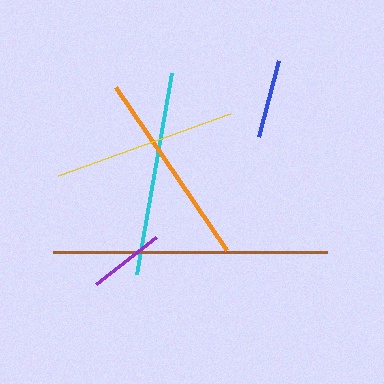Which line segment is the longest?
The brown line is the longest at approximately 274 pixels.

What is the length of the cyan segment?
The cyan segment is approximately 203 pixels long.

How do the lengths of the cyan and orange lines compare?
The cyan and orange lines are approximately the same length.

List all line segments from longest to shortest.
From longest to shortest: brown, cyan, orange, yellow, blue, purple.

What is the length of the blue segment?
The blue segment is approximately 78 pixels long.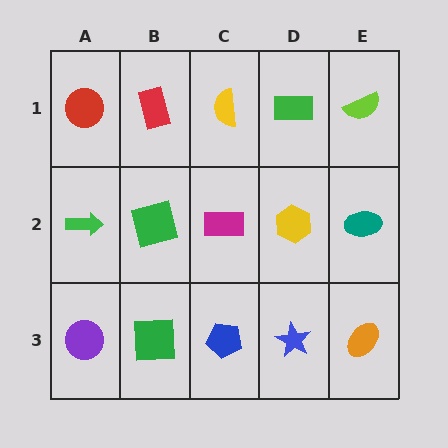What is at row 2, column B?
A green square.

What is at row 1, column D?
A green rectangle.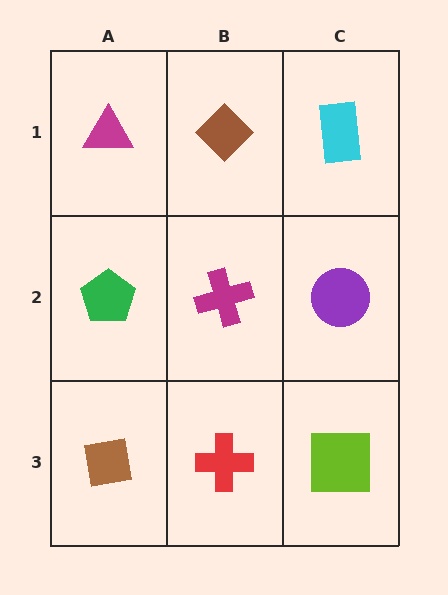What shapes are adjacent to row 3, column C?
A purple circle (row 2, column C), a red cross (row 3, column B).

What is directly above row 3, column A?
A green pentagon.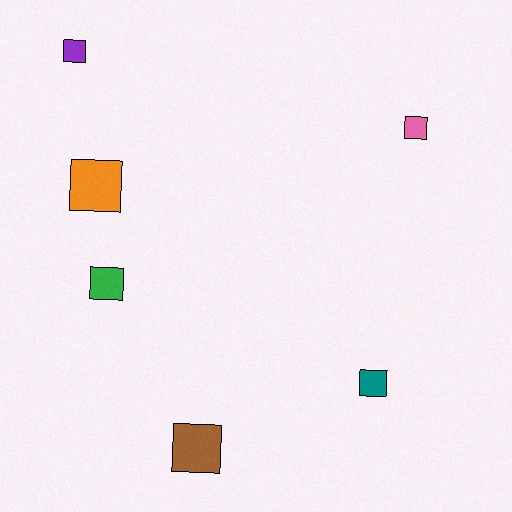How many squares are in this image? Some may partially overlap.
There are 6 squares.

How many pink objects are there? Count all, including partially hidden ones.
There is 1 pink object.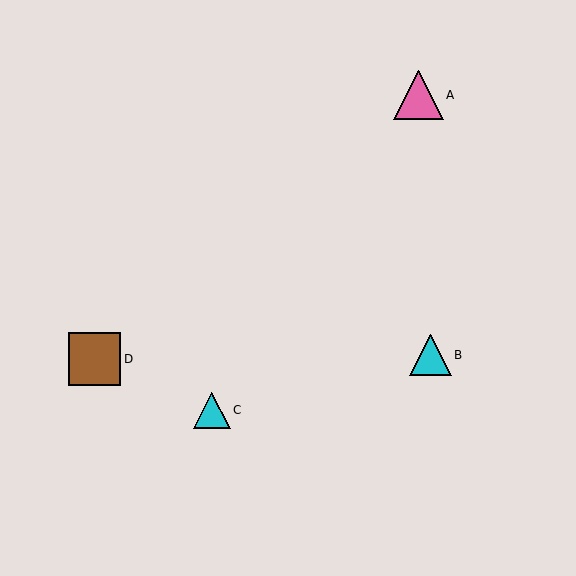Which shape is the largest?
The brown square (labeled D) is the largest.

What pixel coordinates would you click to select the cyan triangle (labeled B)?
Click at (431, 355) to select the cyan triangle B.